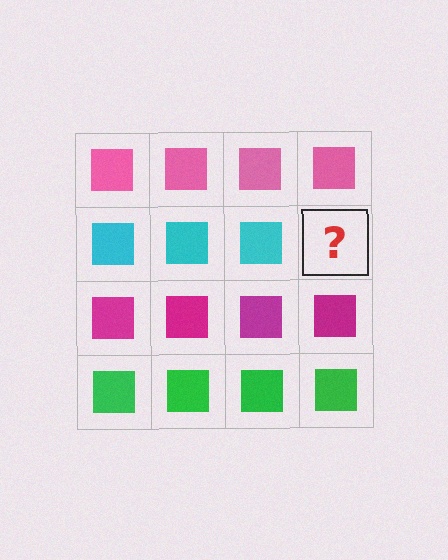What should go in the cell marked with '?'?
The missing cell should contain a cyan square.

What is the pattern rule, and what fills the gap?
The rule is that each row has a consistent color. The gap should be filled with a cyan square.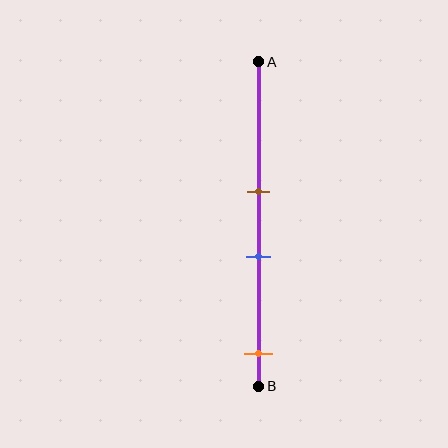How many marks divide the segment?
There are 3 marks dividing the segment.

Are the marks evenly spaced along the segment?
No, the marks are not evenly spaced.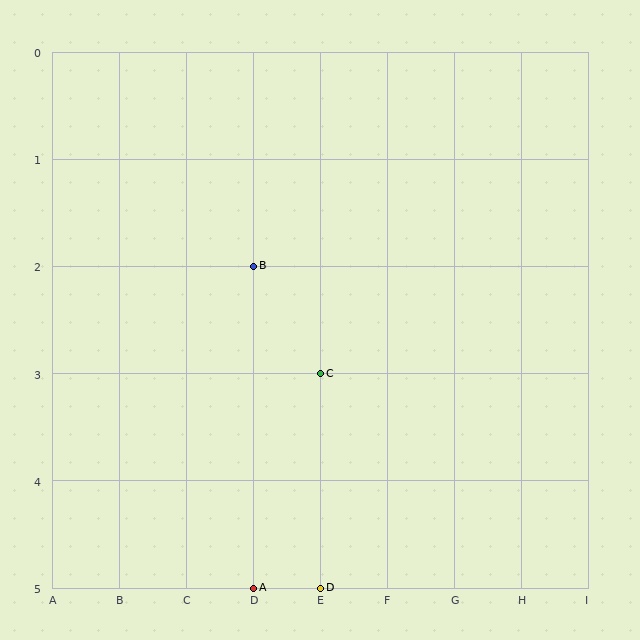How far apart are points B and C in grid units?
Points B and C are 1 column and 1 row apart (about 1.4 grid units diagonally).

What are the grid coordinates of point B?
Point B is at grid coordinates (D, 2).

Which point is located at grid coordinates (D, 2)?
Point B is at (D, 2).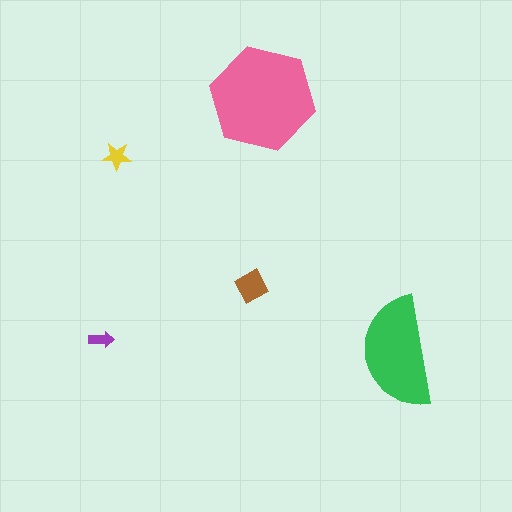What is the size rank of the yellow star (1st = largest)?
4th.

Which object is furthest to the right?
The green semicircle is rightmost.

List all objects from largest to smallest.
The pink hexagon, the green semicircle, the brown square, the yellow star, the purple arrow.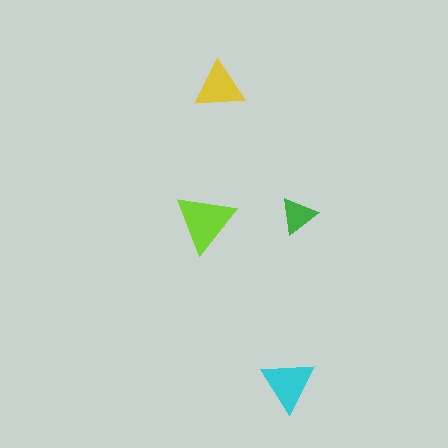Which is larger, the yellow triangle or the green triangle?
The yellow one.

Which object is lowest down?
The cyan triangle is bottommost.